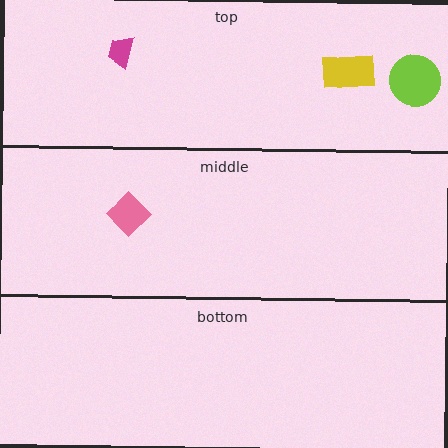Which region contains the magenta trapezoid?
The top region.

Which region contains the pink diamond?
The middle region.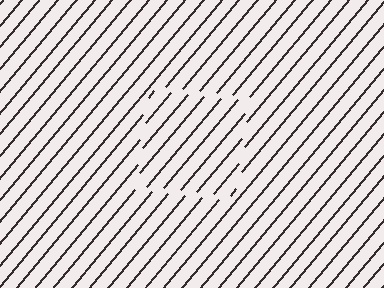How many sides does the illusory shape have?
4 sides — the line-ends trace a square.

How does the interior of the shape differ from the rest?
The interior of the shape contains the same grating, shifted by half a period — the contour is defined by the phase discontinuity where line-ends from the inner and outer gratings abut.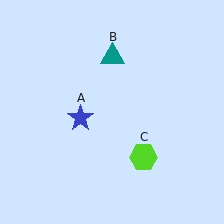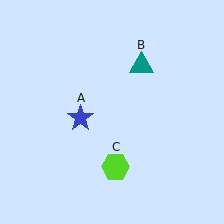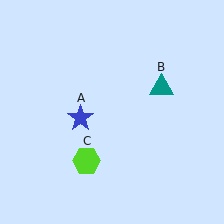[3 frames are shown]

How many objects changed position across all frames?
2 objects changed position: teal triangle (object B), lime hexagon (object C).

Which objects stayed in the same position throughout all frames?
Blue star (object A) remained stationary.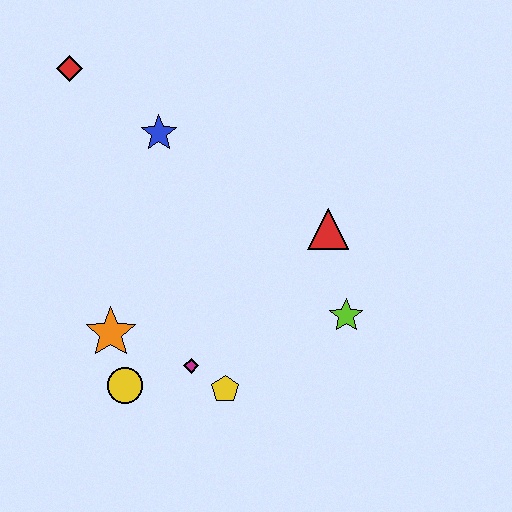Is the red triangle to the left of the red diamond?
No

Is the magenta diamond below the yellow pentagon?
No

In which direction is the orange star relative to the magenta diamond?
The orange star is to the left of the magenta diamond.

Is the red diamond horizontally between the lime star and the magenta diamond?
No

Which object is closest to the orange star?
The yellow circle is closest to the orange star.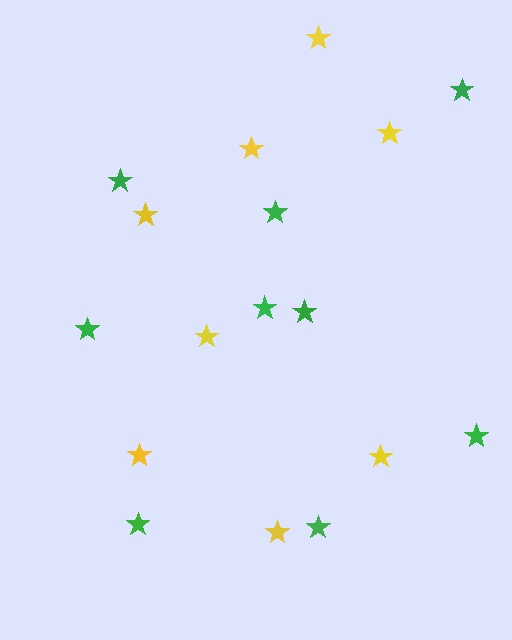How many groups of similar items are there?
There are 2 groups: one group of green stars (9) and one group of yellow stars (8).